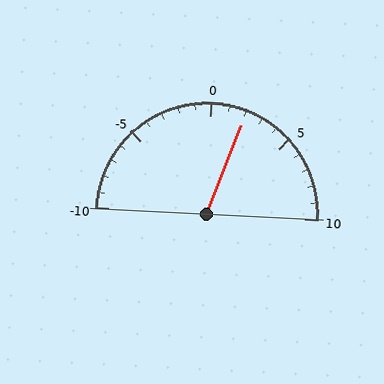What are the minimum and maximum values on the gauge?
The gauge ranges from -10 to 10.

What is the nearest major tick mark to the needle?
The nearest major tick mark is 0.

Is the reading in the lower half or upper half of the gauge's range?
The reading is in the upper half of the range (-10 to 10).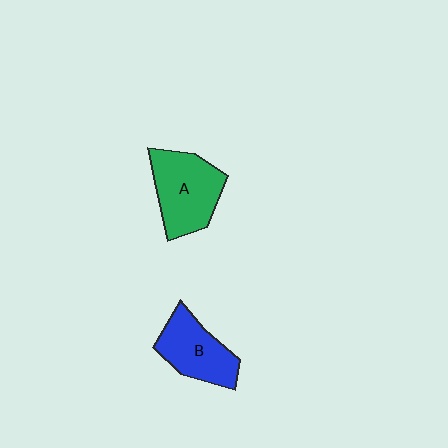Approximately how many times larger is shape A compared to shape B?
Approximately 1.2 times.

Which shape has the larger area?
Shape A (green).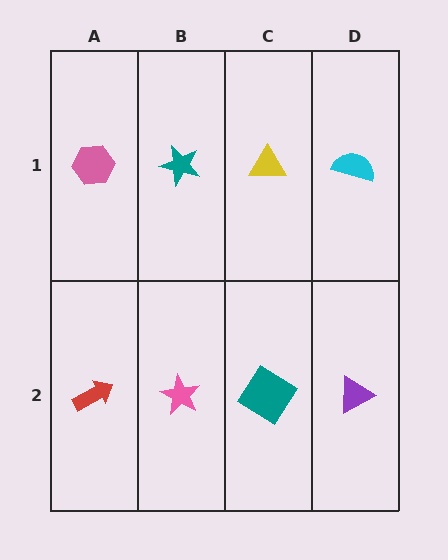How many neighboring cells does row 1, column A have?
2.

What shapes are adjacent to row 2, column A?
A pink hexagon (row 1, column A), a pink star (row 2, column B).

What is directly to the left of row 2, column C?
A pink star.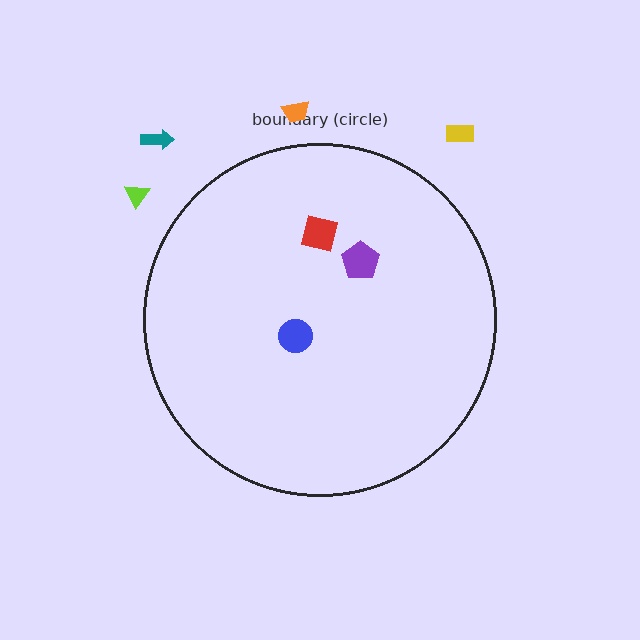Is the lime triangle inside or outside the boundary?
Outside.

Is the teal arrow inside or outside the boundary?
Outside.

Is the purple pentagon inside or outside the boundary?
Inside.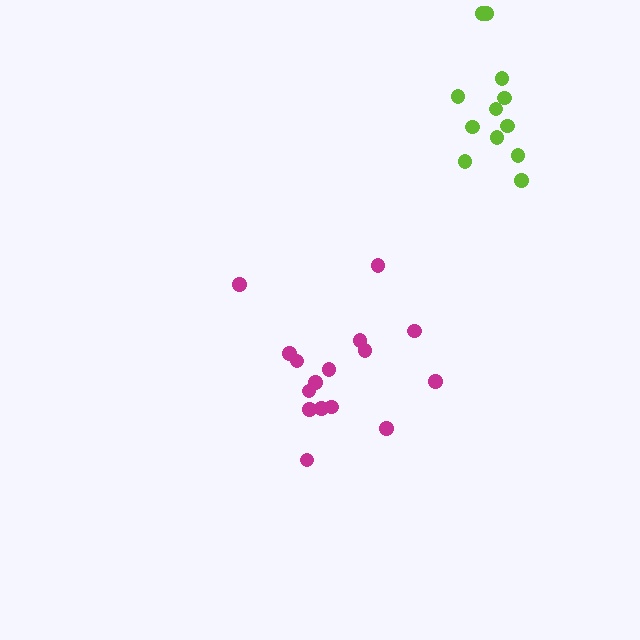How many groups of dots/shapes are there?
There are 2 groups.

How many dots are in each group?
Group 1: 16 dots, Group 2: 12 dots (28 total).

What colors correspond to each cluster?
The clusters are colored: magenta, lime.